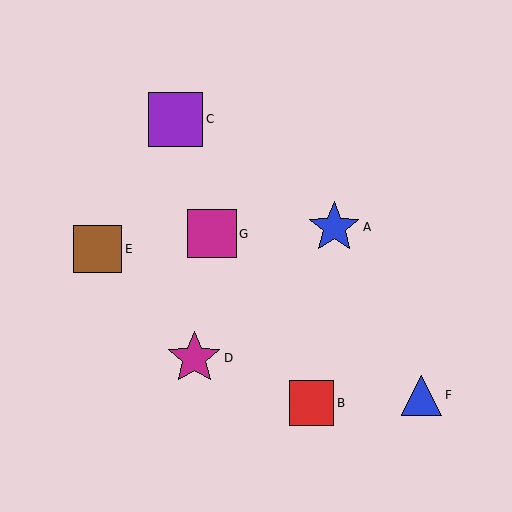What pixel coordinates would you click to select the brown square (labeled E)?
Click at (98, 249) to select the brown square E.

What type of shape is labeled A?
Shape A is a blue star.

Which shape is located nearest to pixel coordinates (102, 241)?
The brown square (labeled E) at (98, 249) is nearest to that location.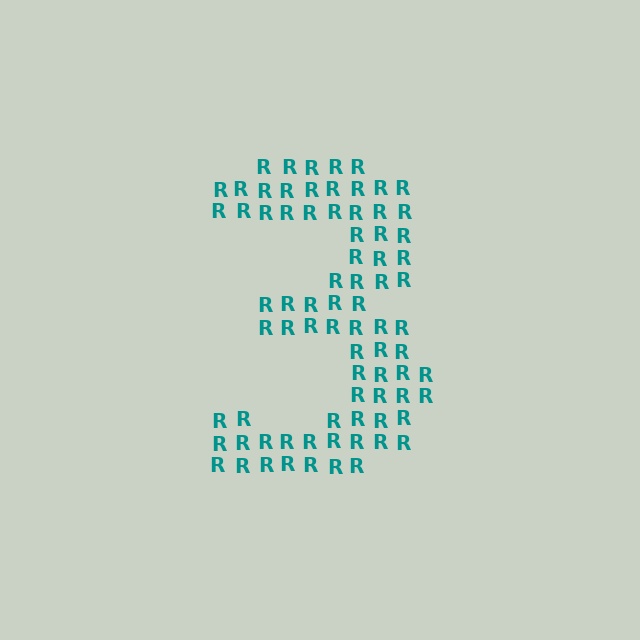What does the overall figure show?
The overall figure shows the digit 3.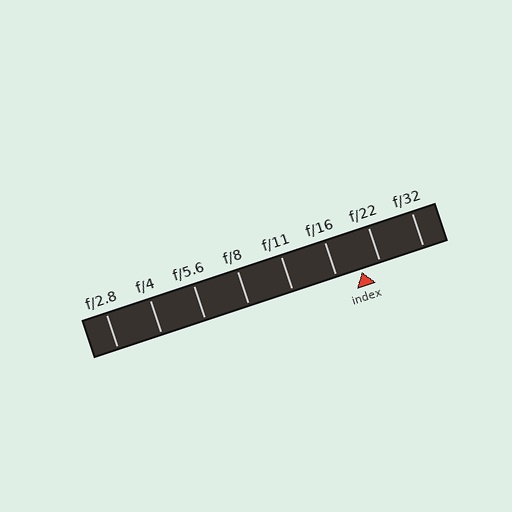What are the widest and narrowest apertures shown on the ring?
The widest aperture shown is f/2.8 and the narrowest is f/32.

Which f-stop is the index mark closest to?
The index mark is closest to f/22.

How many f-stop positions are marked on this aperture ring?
There are 8 f-stop positions marked.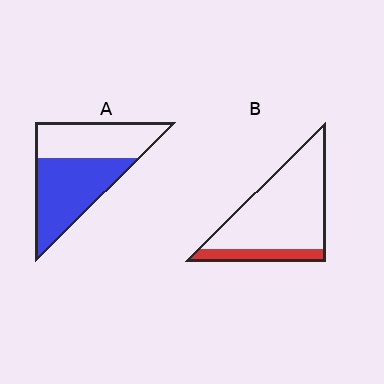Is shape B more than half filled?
No.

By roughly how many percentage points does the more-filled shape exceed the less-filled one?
By roughly 40 percentage points (A over B).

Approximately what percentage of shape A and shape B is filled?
A is approximately 55% and B is approximately 20%.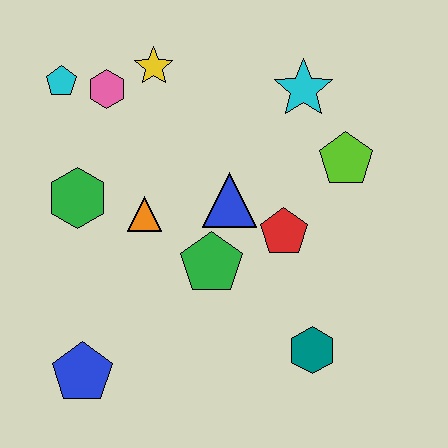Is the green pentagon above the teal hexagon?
Yes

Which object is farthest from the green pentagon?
The cyan pentagon is farthest from the green pentagon.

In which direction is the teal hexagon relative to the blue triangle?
The teal hexagon is below the blue triangle.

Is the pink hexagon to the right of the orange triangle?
No